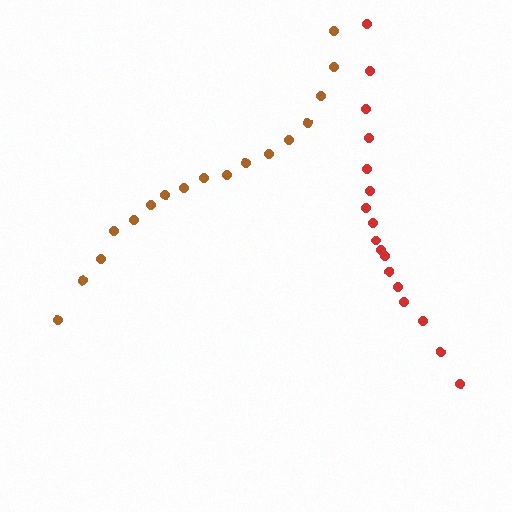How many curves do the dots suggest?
There are 2 distinct paths.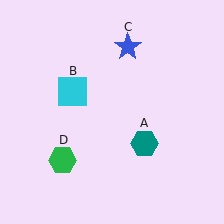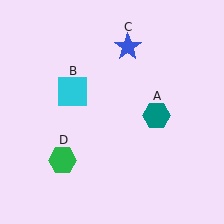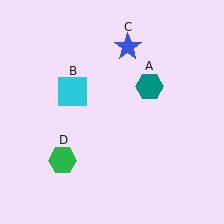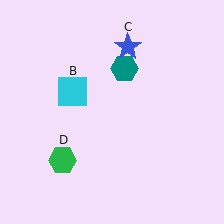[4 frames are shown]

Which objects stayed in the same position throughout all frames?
Cyan square (object B) and blue star (object C) and green hexagon (object D) remained stationary.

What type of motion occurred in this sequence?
The teal hexagon (object A) rotated counterclockwise around the center of the scene.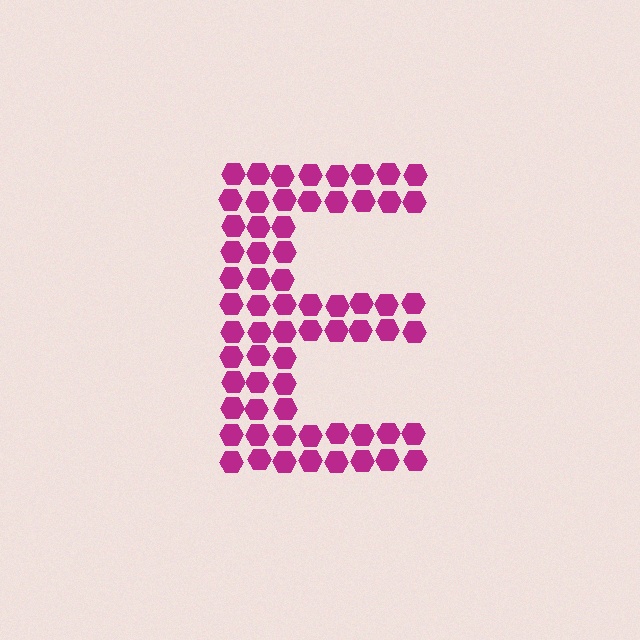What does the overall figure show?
The overall figure shows the letter E.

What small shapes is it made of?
It is made of small hexagons.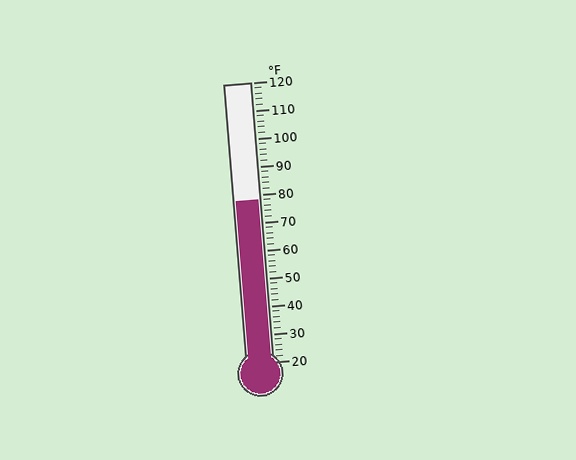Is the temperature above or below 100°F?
The temperature is below 100°F.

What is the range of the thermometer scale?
The thermometer scale ranges from 20°F to 120°F.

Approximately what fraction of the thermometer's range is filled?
The thermometer is filled to approximately 60% of its range.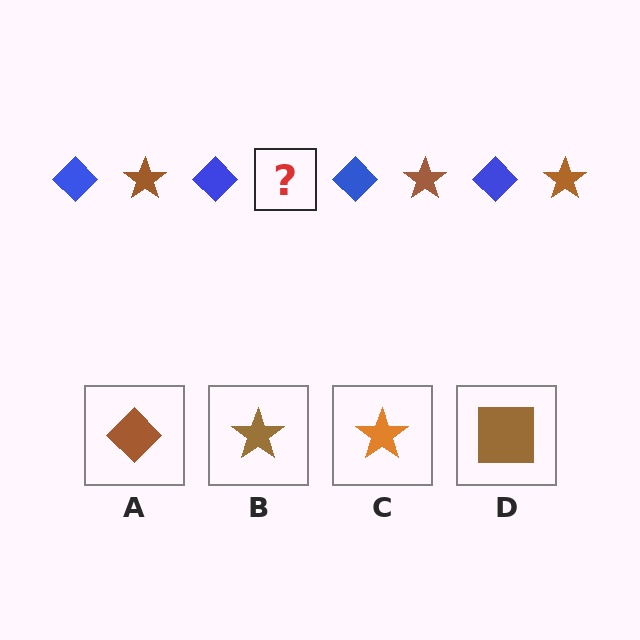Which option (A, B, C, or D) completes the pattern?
B.